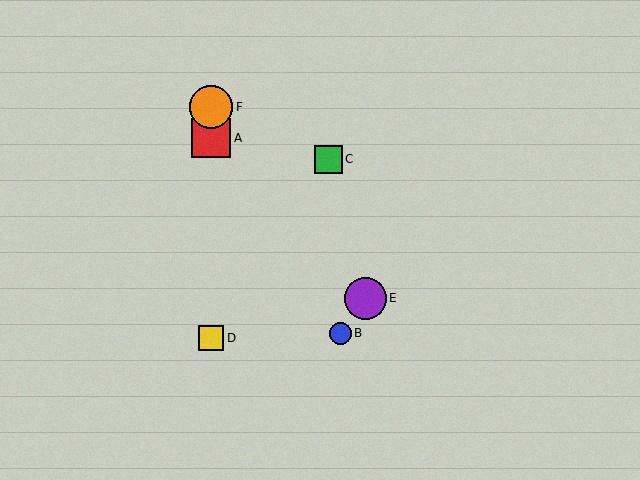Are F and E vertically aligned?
No, F is at x≈211 and E is at x≈365.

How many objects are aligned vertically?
3 objects (A, D, F) are aligned vertically.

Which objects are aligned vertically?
Objects A, D, F are aligned vertically.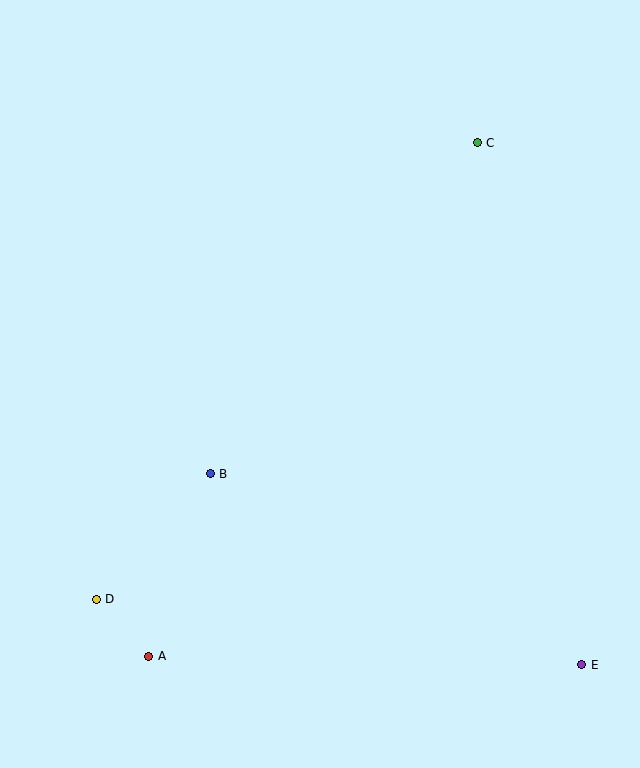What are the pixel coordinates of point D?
Point D is at (96, 599).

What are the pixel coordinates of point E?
Point E is at (582, 665).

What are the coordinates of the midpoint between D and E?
The midpoint between D and E is at (339, 632).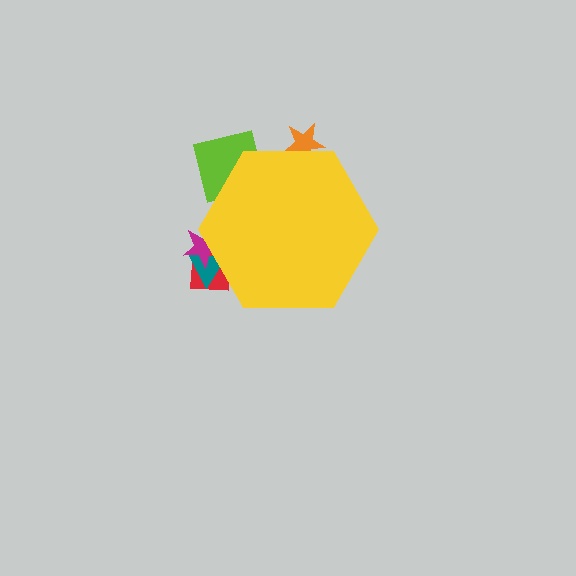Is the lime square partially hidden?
Yes, the lime square is partially hidden behind the yellow hexagon.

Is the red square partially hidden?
Yes, the red square is partially hidden behind the yellow hexagon.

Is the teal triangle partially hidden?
Yes, the teal triangle is partially hidden behind the yellow hexagon.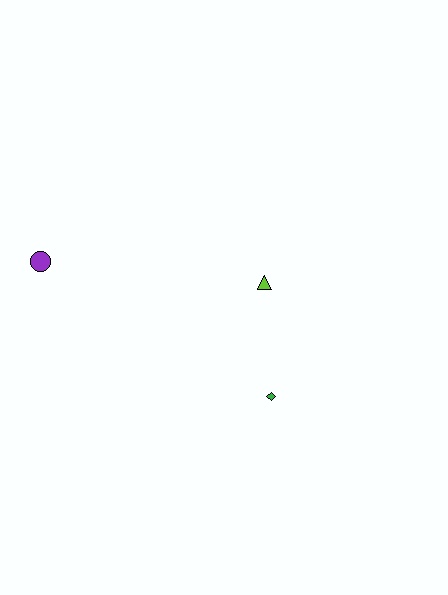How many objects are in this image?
There are 3 objects.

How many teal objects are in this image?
There are no teal objects.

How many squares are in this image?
There are no squares.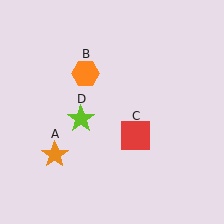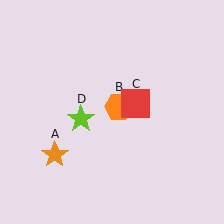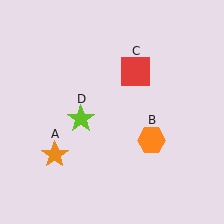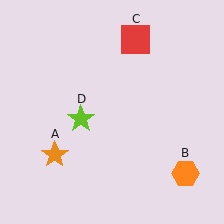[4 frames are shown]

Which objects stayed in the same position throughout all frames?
Orange star (object A) and lime star (object D) remained stationary.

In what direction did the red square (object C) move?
The red square (object C) moved up.